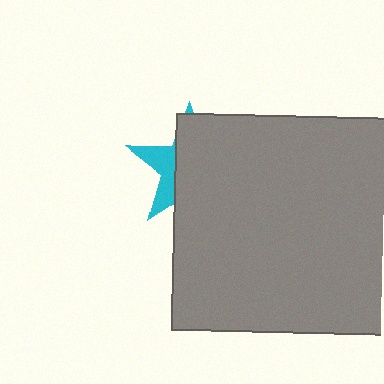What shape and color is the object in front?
The object in front is a gray square.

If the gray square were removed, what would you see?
You would see the complete cyan star.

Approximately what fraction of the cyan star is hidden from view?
Roughly 69% of the cyan star is hidden behind the gray square.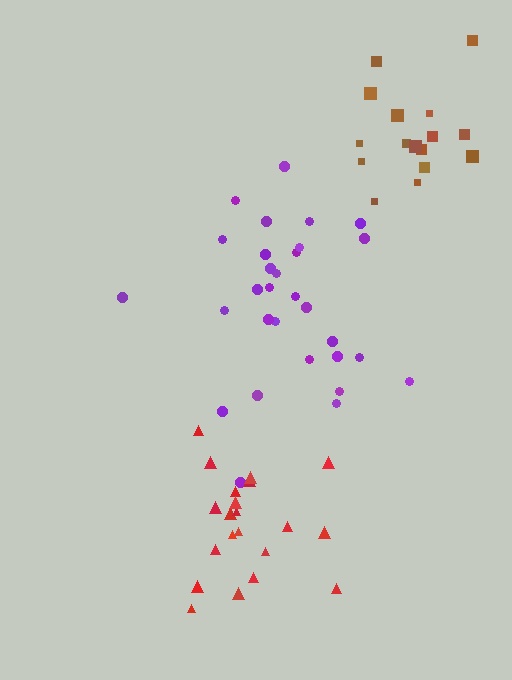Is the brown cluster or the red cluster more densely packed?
Brown.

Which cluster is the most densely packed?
Brown.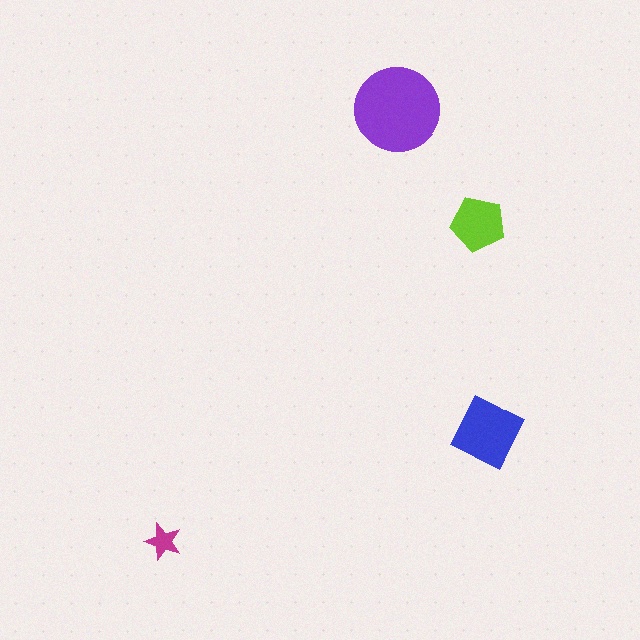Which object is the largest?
The purple circle.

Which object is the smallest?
The magenta star.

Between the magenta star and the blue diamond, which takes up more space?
The blue diamond.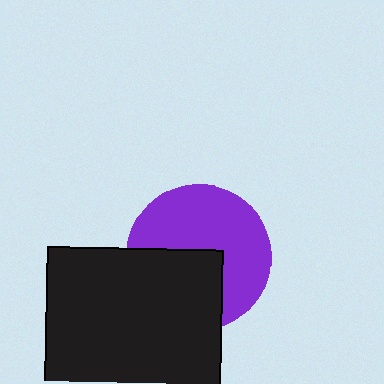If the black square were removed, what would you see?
You would see the complete purple circle.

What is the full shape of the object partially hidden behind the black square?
The partially hidden object is a purple circle.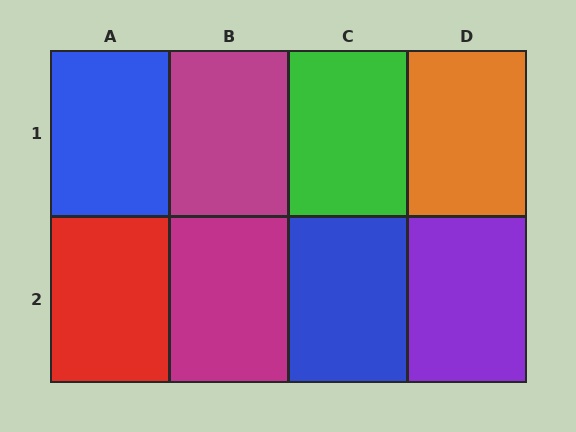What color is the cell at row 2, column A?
Red.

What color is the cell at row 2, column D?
Purple.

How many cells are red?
1 cell is red.